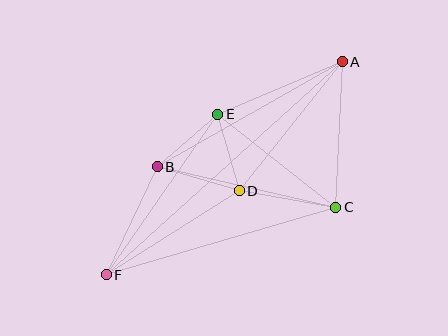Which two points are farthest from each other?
Points A and F are farthest from each other.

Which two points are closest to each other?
Points D and E are closest to each other.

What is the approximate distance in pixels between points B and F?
The distance between B and F is approximately 119 pixels.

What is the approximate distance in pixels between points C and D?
The distance between C and D is approximately 98 pixels.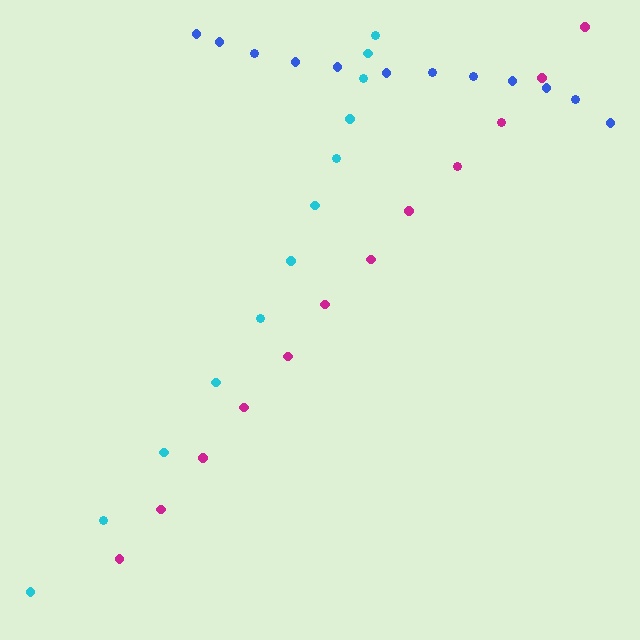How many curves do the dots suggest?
There are 3 distinct paths.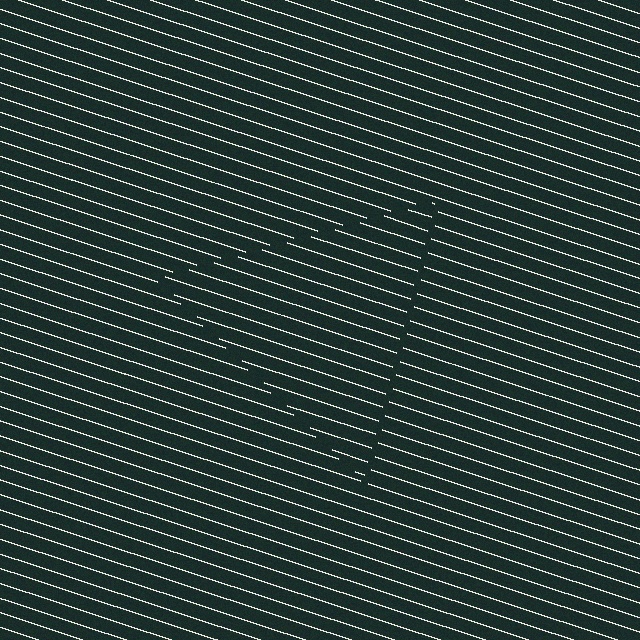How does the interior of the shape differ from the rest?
The interior of the shape contains the same grating, shifted by half a period — the contour is defined by the phase discontinuity where line-ends from the inner and outer gratings abut.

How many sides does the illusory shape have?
3 sides — the line-ends trace a triangle.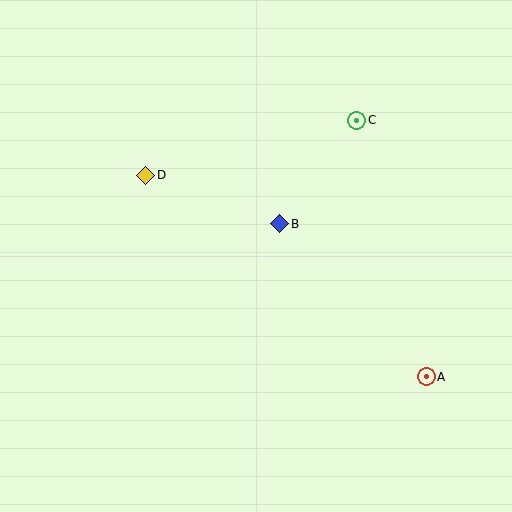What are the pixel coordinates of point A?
Point A is at (426, 377).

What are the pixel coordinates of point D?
Point D is at (146, 175).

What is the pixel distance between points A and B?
The distance between A and B is 212 pixels.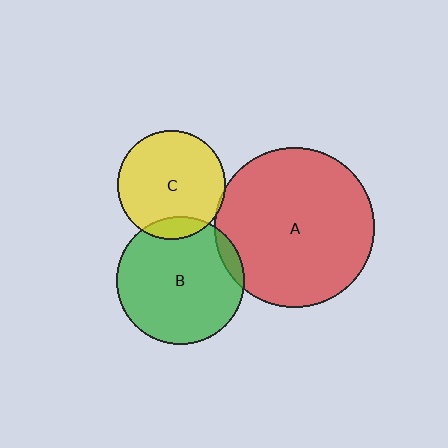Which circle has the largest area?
Circle A (red).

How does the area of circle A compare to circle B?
Approximately 1.6 times.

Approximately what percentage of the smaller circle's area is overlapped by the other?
Approximately 10%.